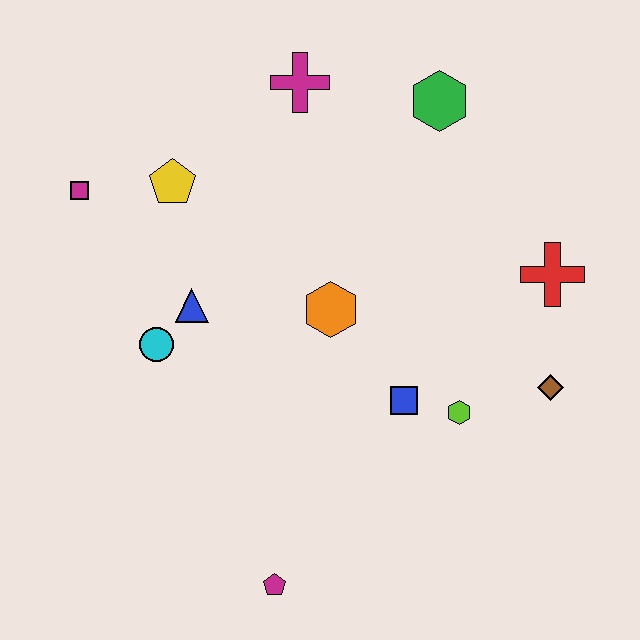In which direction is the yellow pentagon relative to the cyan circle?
The yellow pentagon is above the cyan circle.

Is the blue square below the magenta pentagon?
No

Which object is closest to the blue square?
The lime hexagon is closest to the blue square.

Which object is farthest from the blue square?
The magenta square is farthest from the blue square.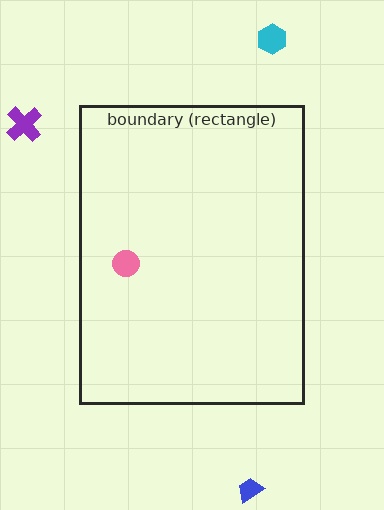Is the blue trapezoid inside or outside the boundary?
Outside.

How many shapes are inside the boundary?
1 inside, 3 outside.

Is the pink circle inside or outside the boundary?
Inside.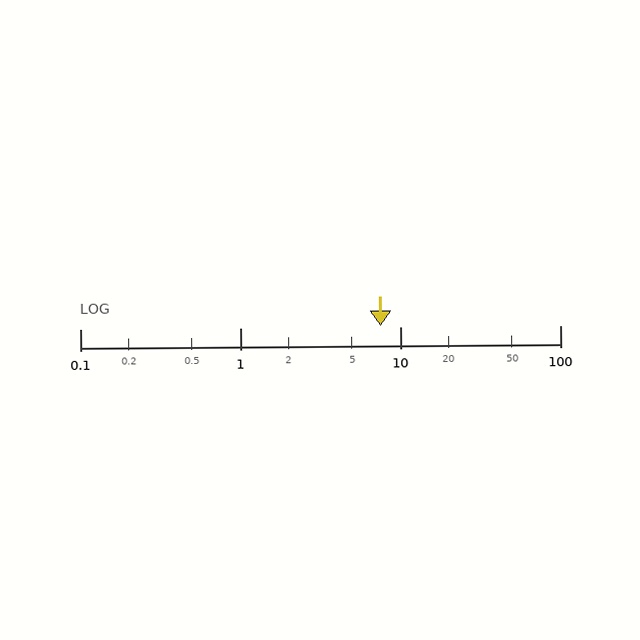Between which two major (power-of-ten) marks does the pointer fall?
The pointer is between 1 and 10.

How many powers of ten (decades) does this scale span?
The scale spans 3 decades, from 0.1 to 100.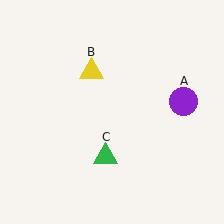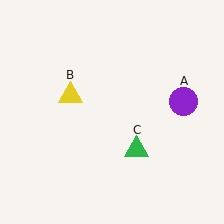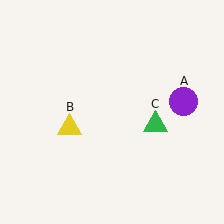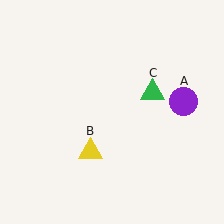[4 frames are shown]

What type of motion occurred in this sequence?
The yellow triangle (object B), green triangle (object C) rotated counterclockwise around the center of the scene.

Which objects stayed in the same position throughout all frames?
Purple circle (object A) remained stationary.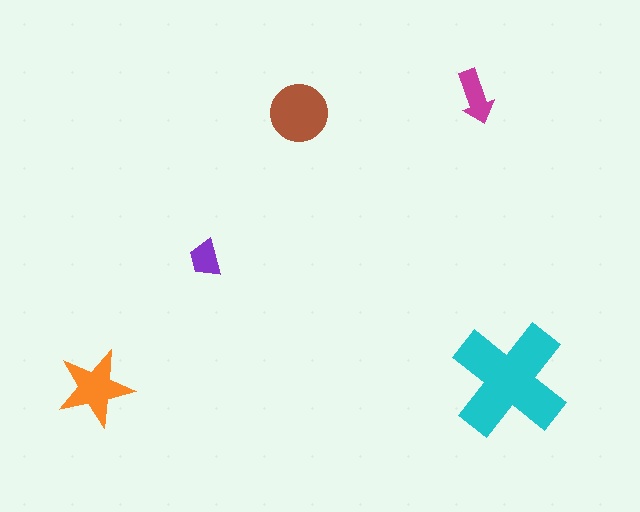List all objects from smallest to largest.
The purple trapezoid, the magenta arrow, the orange star, the brown circle, the cyan cross.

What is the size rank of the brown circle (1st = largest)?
2nd.